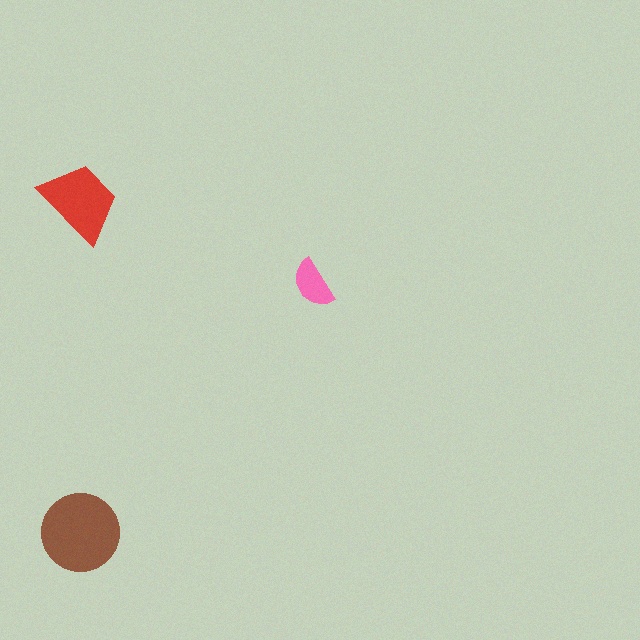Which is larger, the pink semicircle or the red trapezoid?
The red trapezoid.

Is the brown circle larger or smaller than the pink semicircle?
Larger.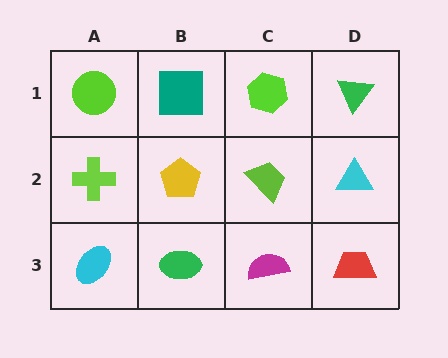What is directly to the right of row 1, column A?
A teal square.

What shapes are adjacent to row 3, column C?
A lime trapezoid (row 2, column C), a green ellipse (row 3, column B), a red trapezoid (row 3, column D).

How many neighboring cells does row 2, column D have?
3.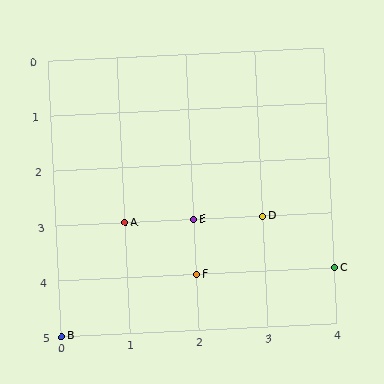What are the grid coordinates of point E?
Point E is at grid coordinates (2, 3).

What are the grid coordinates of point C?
Point C is at grid coordinates (4, 4).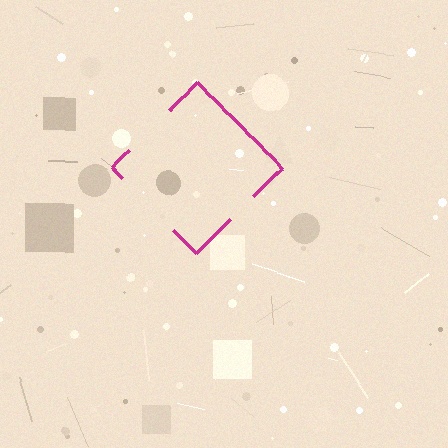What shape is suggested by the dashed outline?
The dashed outline suggests a diamond.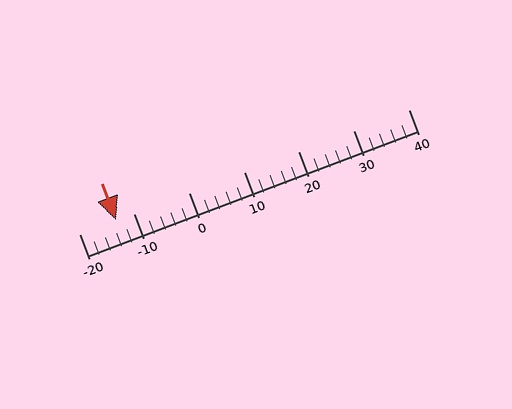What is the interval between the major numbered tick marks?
The major tick marks are spaced 10 units apart.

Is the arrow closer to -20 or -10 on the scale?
The arrow is closer to -10.